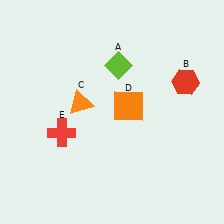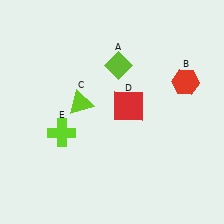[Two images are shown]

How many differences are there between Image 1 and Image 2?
There are 3 differences between the two images.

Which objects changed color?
C changed from orange to lime. D changed from orange to red. E changed from red to lime.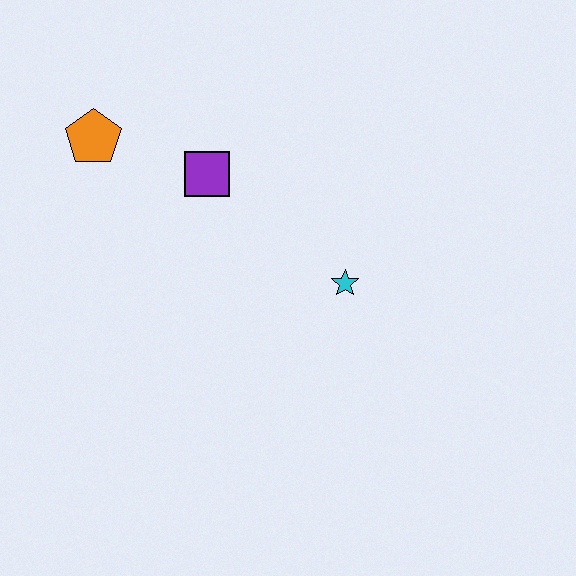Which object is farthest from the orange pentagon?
The cyan star is farthest from the orange pentagon.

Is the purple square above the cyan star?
Yes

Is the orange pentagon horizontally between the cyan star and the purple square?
No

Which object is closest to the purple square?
The orange pentagon is closest to the purple square.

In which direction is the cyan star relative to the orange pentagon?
The cyan star is to the right of the orange pentagon.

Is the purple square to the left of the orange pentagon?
No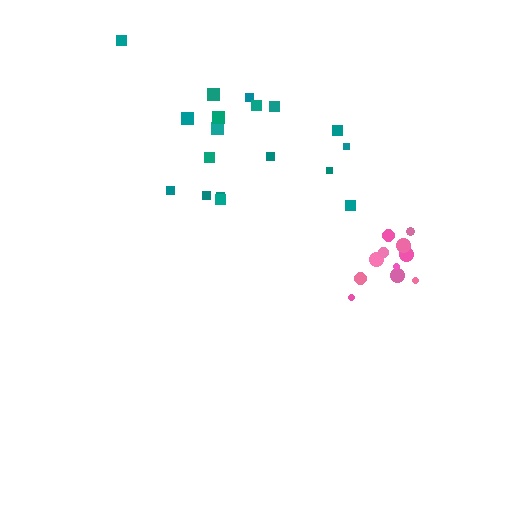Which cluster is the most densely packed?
Pink.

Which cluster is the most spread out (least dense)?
Teal.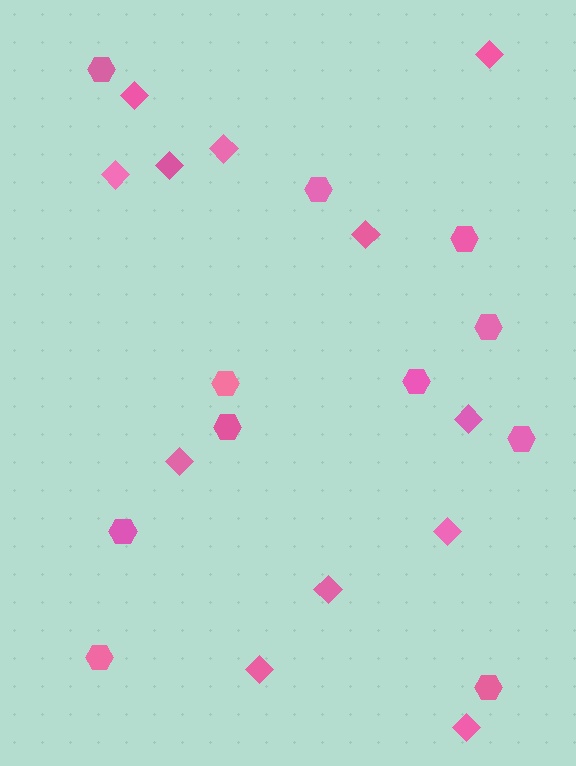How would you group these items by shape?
There are 2 groups: one group of hexagons (11) and one group of diamonds (12).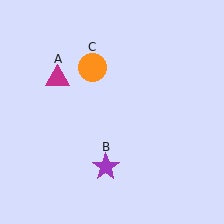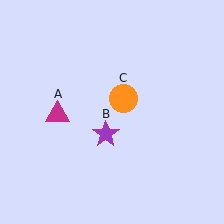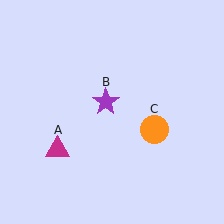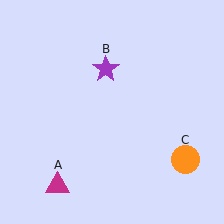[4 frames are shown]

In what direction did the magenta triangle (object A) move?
The magenta triangle (object A) moved down.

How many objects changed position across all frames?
3 objects changed position: magenta triangle (object A), purple star (object B), orange circle (object C).